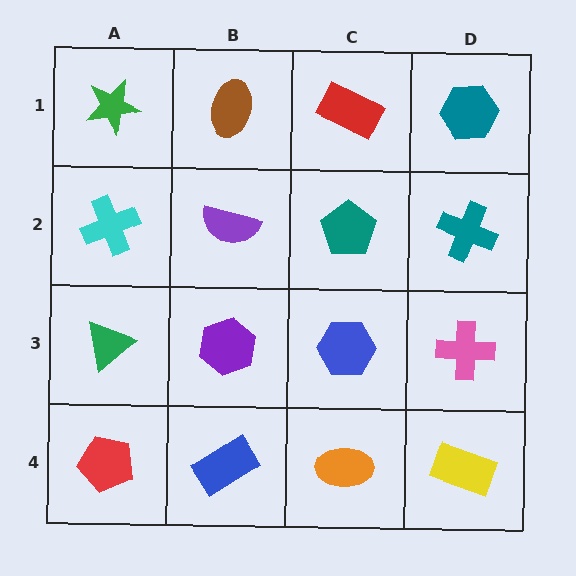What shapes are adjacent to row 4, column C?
A blue hexagon (row 3, column C), a blue rectangle (row 4, column B), a yellow rectangle (row 4, column D).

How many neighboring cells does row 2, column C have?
4.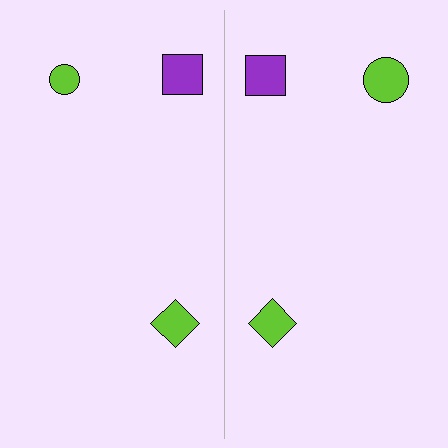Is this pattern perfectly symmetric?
No, the pattern is not perfectly symmetric. The lime circle on the right side has a different size than its mirror counterpart.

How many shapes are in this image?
There are 6 shapes in this image.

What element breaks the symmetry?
The lime circle on the right side has a different size than its mirror counterpart.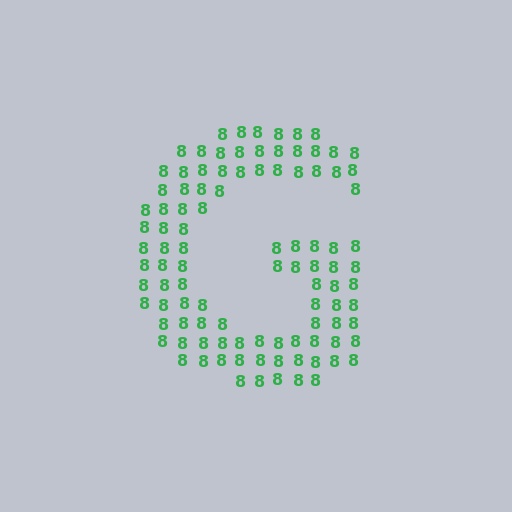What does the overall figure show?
The overall figure shows the letter G.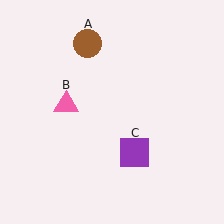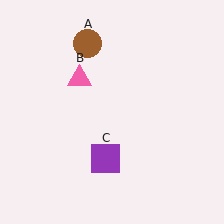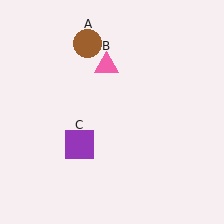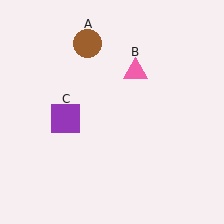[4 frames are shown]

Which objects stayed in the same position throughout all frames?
Brown circle (object A) remained stationary.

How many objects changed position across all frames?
2 objects changed position: pink triangle (object B), purple square (object C).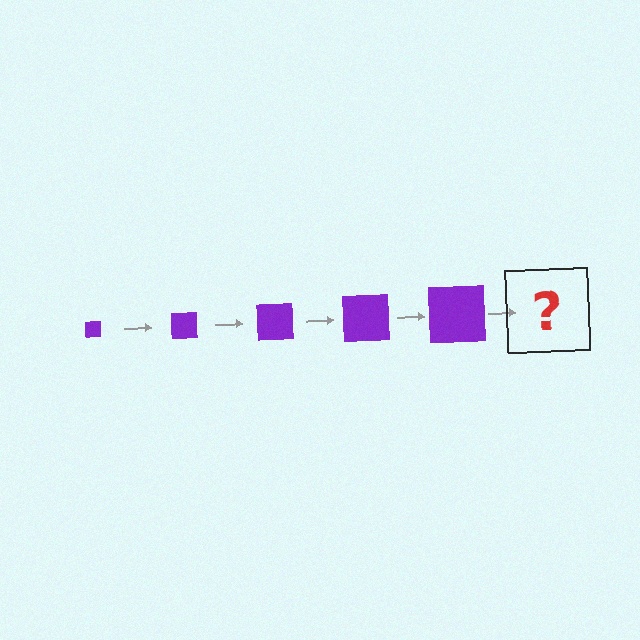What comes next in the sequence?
The next element should be a purple square, larger than the previous one.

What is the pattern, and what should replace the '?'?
The pattern is that the square gets progressively larger each step. The '?' should be a purple square, larger than the previous one.